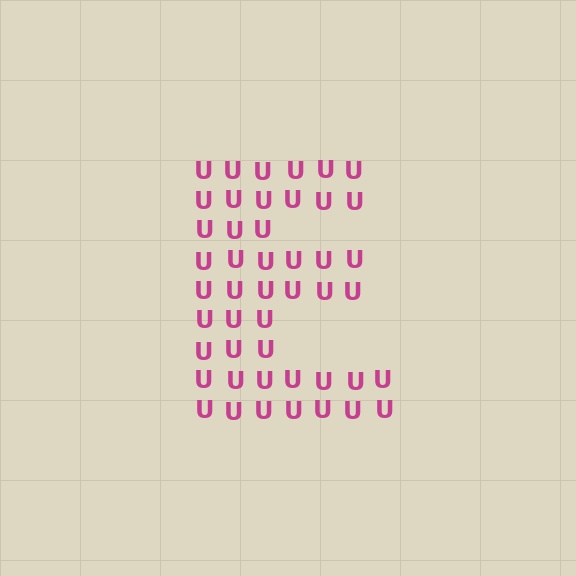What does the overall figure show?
The overall figure shows the letter E.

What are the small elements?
The small elements are letter U's.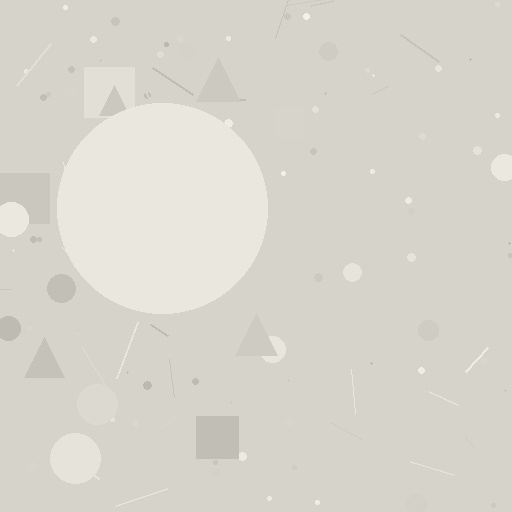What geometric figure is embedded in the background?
A circle is embedded in the background.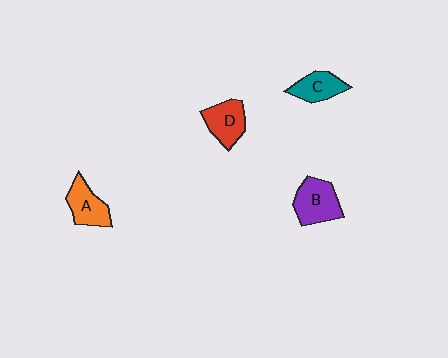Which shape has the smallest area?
Shape C (teal).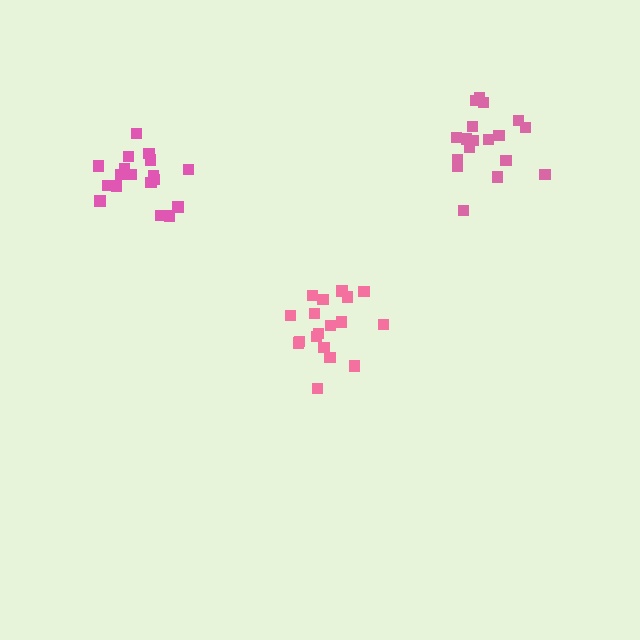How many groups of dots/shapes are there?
There are 3 groups.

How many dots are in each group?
Group 1: 18 dots, Group 2: 18 dots, Group 3: 18 dots (54 total).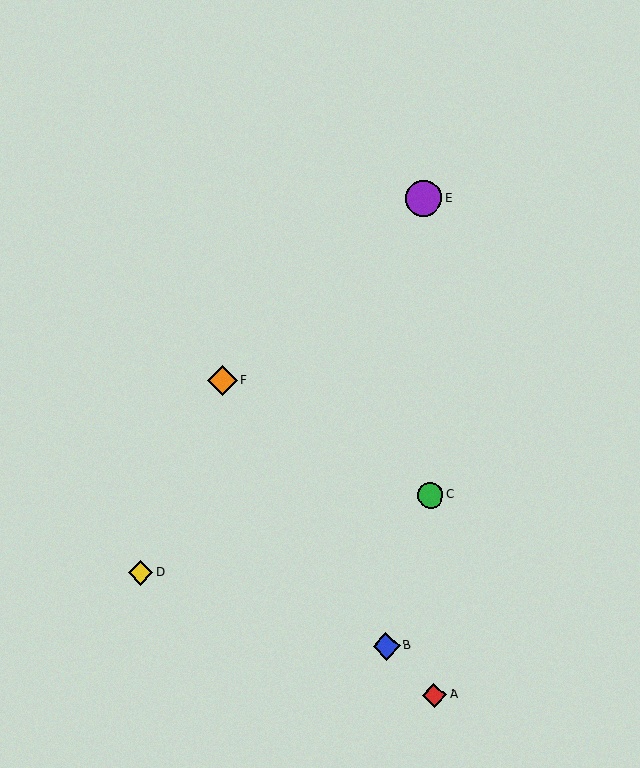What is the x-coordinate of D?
Object D is at x≈141.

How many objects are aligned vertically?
3 objects (A, C, E) are aligned vertically.